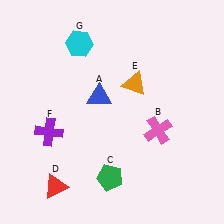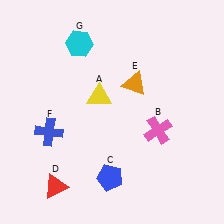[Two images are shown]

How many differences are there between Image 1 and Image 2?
There are 3 differences between the two images.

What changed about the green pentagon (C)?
In Image 1, C is green. In Image 2, it changed to blue.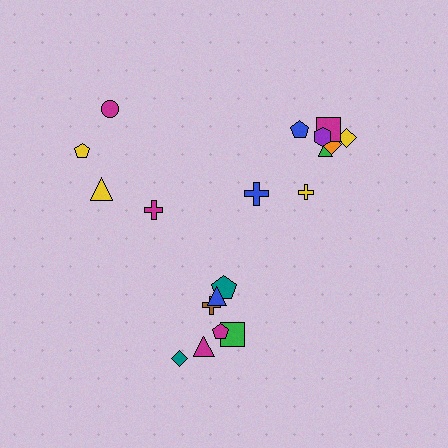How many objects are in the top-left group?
There are 4 objects.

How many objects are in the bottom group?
There are 7 objects.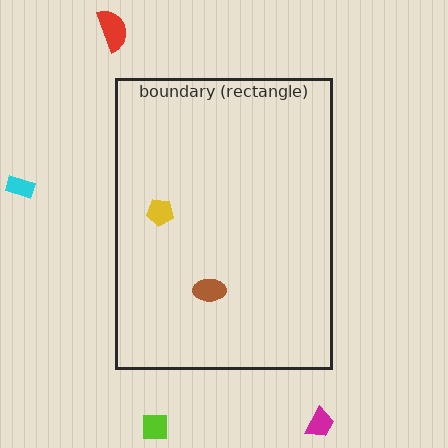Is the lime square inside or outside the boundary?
Outside.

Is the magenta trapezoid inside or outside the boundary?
Outside.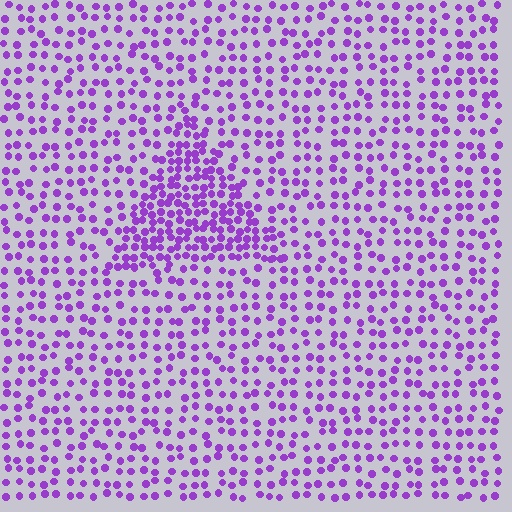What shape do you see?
I see a triangle.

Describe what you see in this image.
The image contains small purple elements arranged at two different densities. A triangle-shaped region is visible where the elements are more densely packed than the surrounding area.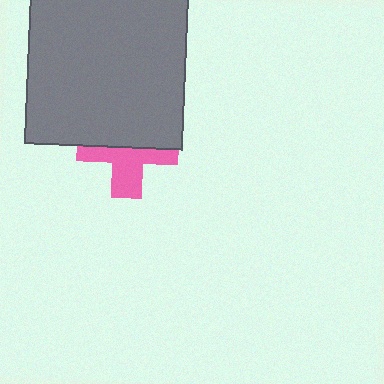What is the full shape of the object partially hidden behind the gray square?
The partially hidden object is a pink cross.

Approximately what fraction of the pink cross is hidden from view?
Roughly 52% of the pink cross is hidden behind the gray square.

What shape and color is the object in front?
The object in front is a gray square.